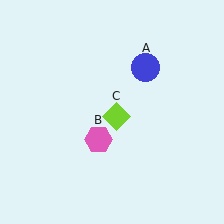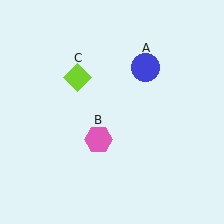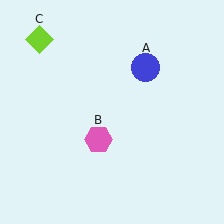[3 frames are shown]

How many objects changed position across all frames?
1 object changed position: lime diamond (object C).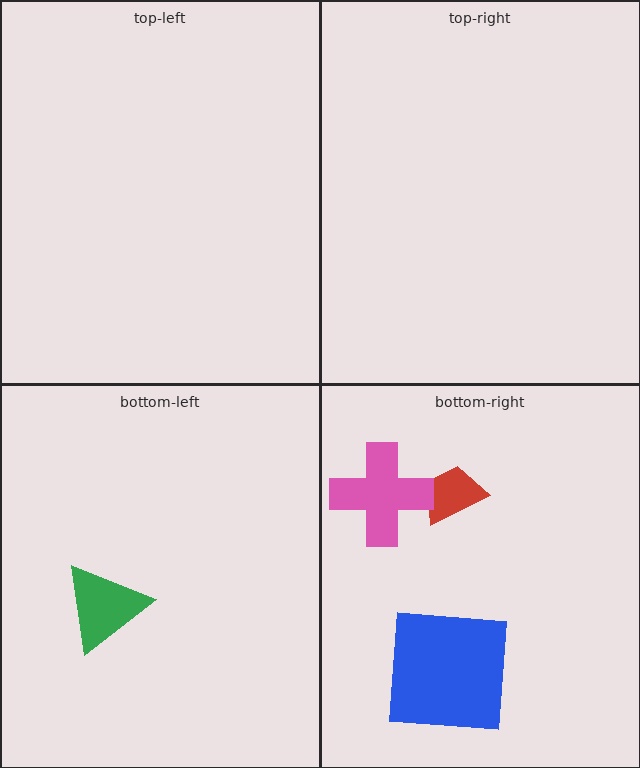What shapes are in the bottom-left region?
The green triangle.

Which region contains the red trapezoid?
The bottom-right region.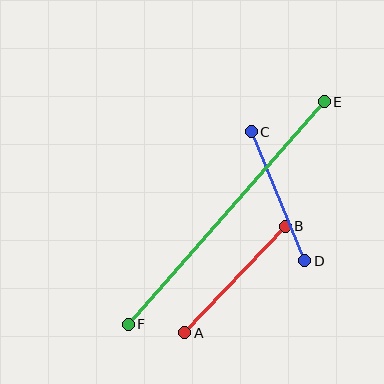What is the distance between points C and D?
The distance is approximately 140 pixels.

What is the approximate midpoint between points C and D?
The midpoint is at approximately (278, 196) pixels.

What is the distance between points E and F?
The distance is approximately 297 pixels.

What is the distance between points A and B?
The distance is approximately 146 pixels.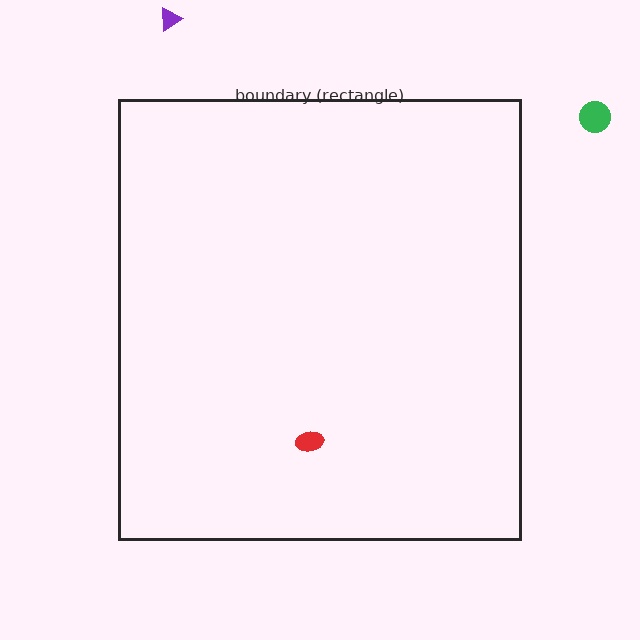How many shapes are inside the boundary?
1 inside, 2 outside.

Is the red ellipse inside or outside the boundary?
Inside.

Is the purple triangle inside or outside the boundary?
Outside.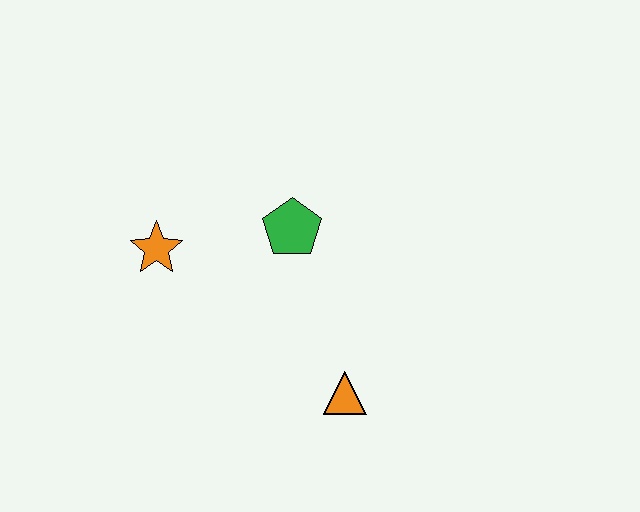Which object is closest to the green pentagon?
The orange star is closest to the green pentagon.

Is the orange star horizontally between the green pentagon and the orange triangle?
No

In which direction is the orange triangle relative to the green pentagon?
The orange triangle is below the green pentagon.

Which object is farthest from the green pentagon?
The orange triangle is farthest from the green pentagon.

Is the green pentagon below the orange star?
No